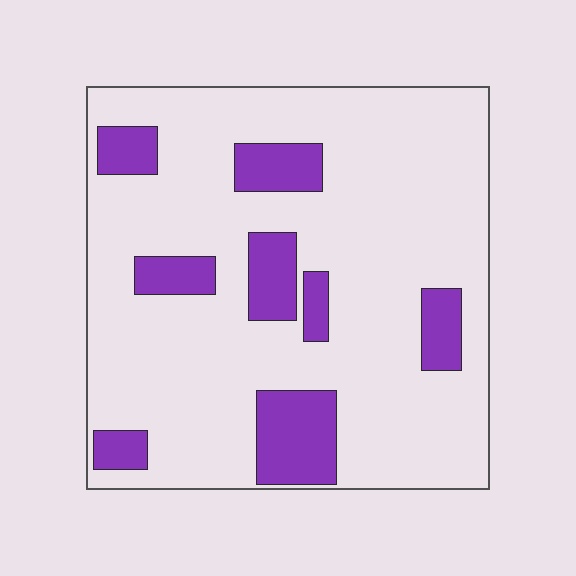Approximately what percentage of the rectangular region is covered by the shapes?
Approximately 20%.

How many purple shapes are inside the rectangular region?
8.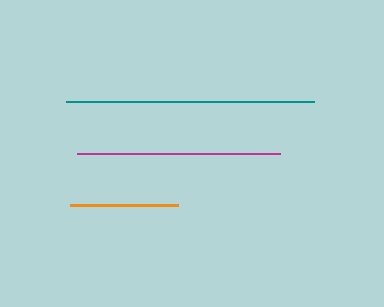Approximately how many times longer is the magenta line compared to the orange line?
The magenta line is approximately 1.9 times the length of the orange line.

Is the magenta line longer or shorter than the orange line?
The magenta line is longer than the orange line.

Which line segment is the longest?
The teal line is the longest at approximately 247 pixels.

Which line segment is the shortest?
The orange line is the shortest at approximately 109 pixels.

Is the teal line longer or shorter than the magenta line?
The teal line is longer than the magenta line.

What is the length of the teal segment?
The teal segment is approximately 247 pixels long.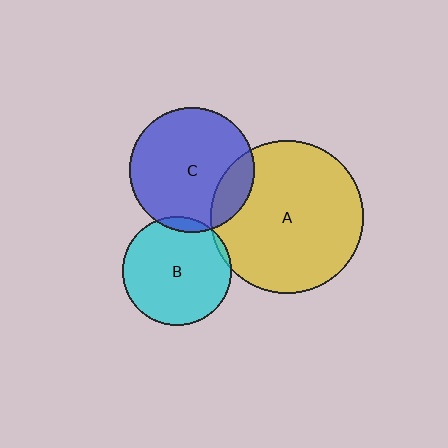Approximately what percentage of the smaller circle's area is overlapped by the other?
Approximately 15%.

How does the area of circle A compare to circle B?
Approximately 2.0 times.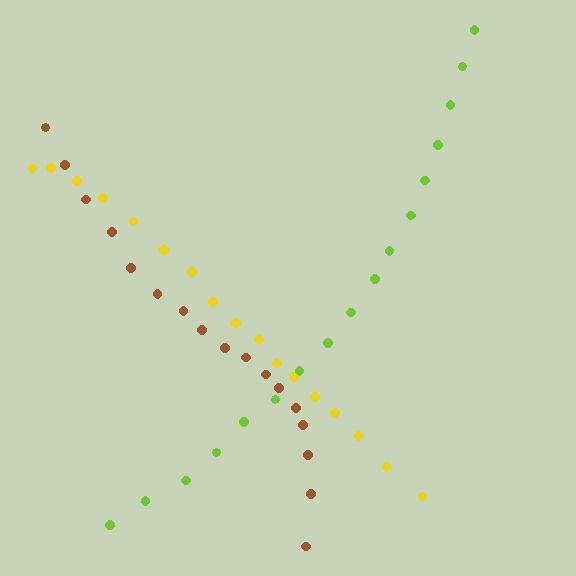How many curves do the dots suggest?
There are 3 distinct paths.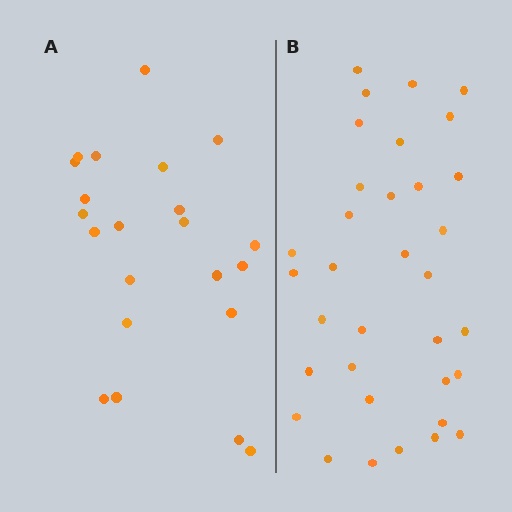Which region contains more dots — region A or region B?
Region B (the right region) has more dots.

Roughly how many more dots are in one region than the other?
Region B has roughly 12 or so more dots than region A.